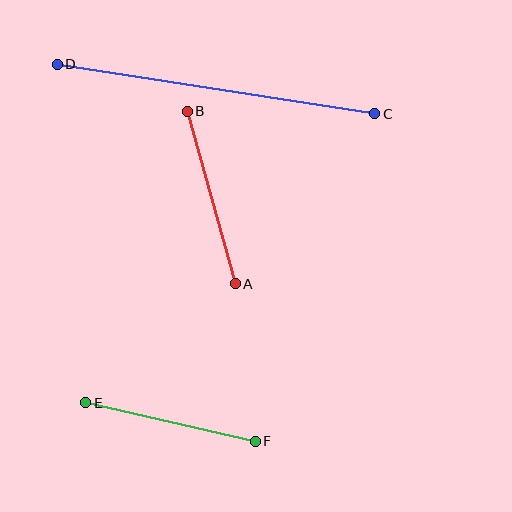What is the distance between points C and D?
The distance is approximately 321 pixels.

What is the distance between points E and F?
The distance is approximately 174 pixels.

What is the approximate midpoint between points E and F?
The midpoint is at approximately (171, 422) pixels.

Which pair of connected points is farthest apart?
Points C and D are farthest apart.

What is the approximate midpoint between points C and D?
The midpoint is at approximately (216, 89) pixels.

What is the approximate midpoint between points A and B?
The midpoint is at approximately (211, 198) pixels.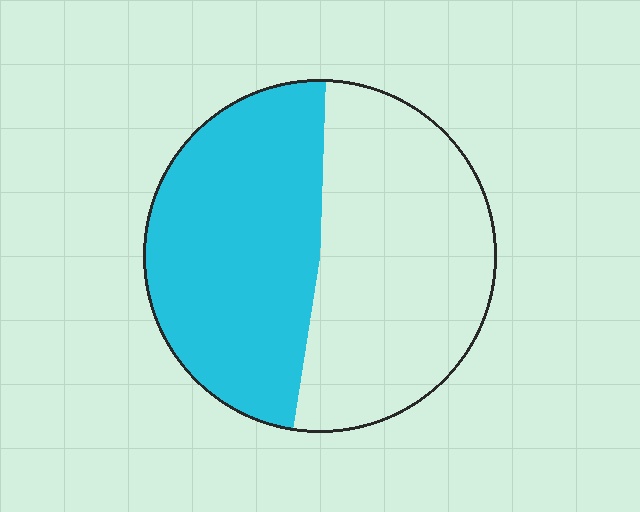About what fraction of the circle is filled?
About one half (1/2).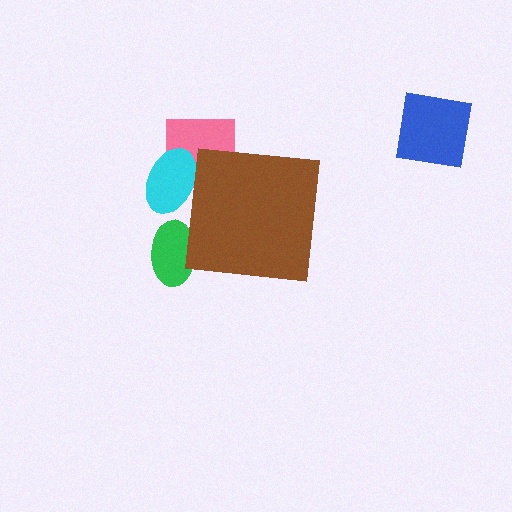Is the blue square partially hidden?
No, the blue square is fully visible.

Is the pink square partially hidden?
Yes, the pink square is partially hidden behind the brown square.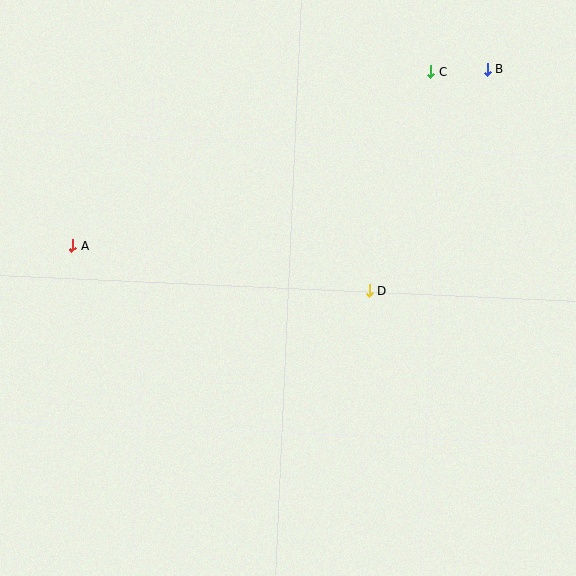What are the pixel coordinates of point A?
Point A is at (72, 245).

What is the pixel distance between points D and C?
The distance between D and C is 227 pixels.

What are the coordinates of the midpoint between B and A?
The midpoint between B and A is at (280, 157).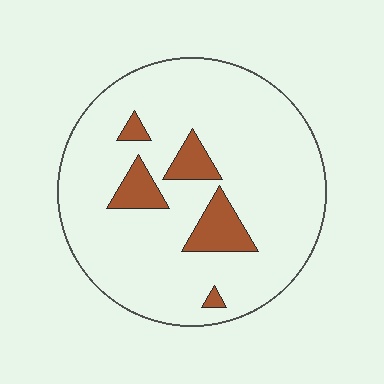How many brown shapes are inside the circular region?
5.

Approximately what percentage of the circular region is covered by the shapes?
Approximately 10%.